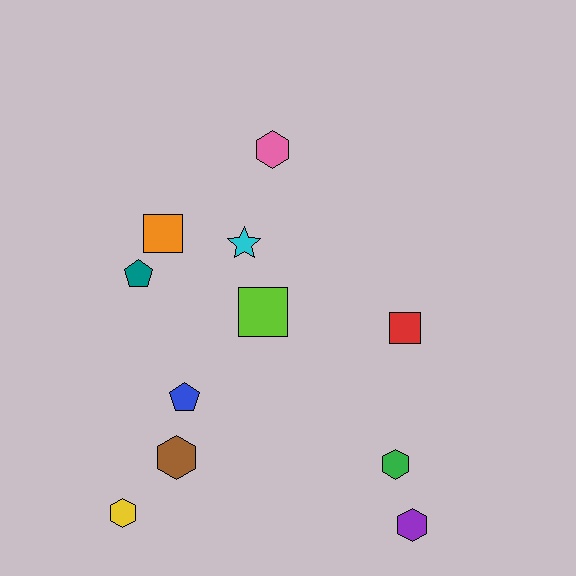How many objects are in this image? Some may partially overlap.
There are 11 objects.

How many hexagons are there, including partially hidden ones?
There are 5 hexagons.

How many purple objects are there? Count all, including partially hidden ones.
There is 1 purple object.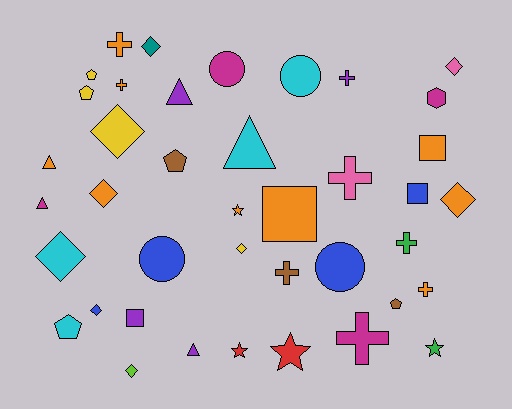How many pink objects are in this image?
There are 2 pink objects.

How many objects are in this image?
There are 40 objects.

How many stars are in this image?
There are 4 stars.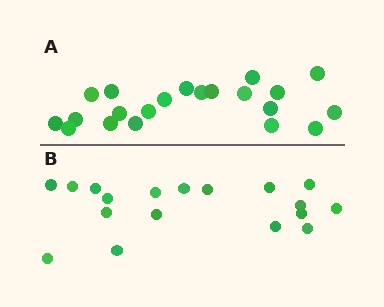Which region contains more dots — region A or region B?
Region A (the top region) has more dots.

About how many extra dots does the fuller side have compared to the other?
Region A has just a few more — roughly 2 or 3 more dots than region B.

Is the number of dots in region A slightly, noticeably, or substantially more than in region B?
Region A has only slightly more — the two regions are fairly close. The ratio is roughly 1.2 to 1.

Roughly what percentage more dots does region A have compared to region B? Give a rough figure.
About 15% more.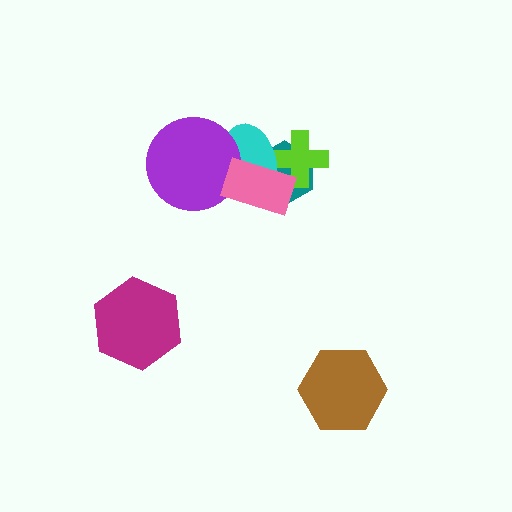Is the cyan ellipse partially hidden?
Yes, it is partially covered by another shape.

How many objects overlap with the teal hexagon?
3 objects overlap with the teal hexagon.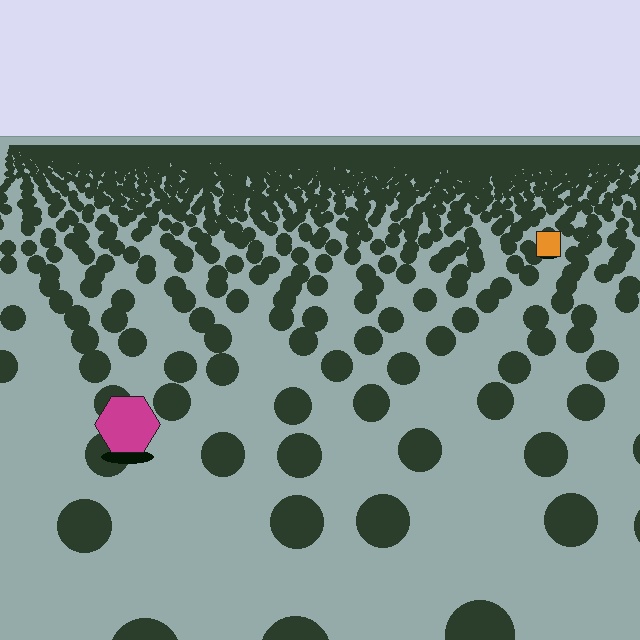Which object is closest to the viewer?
The magenta hexagon is closest. The texture marks near it are larger and more spread out.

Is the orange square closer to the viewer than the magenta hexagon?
No. The magenta hexagon is closer — you can tell from the texture gradient: the ground texture is coarser near it.